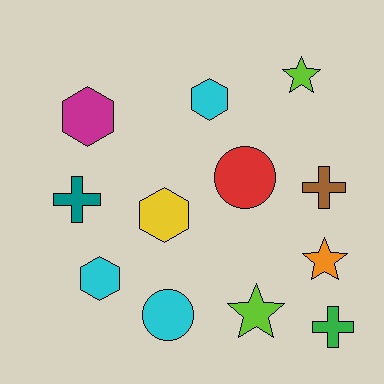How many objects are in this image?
There are 12 objects.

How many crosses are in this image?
There are 3 crosses.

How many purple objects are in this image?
There are no purple objects.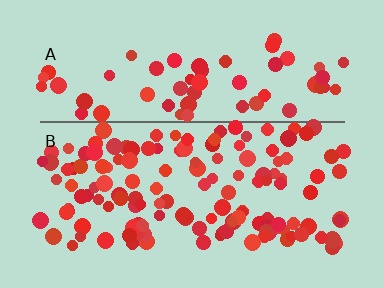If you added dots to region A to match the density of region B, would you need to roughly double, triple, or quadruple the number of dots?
Approximately double.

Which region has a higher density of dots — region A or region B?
B (the bottom).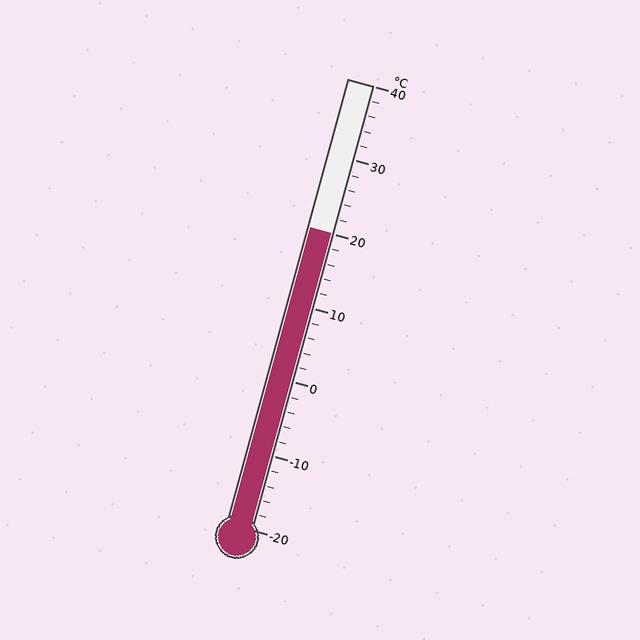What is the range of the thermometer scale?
The thermometer scale ranges from -20°C to 40°C.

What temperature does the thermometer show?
The thermometer shows approximately 20°C.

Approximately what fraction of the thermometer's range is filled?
The thermometer is filled to approximately 65% of its range.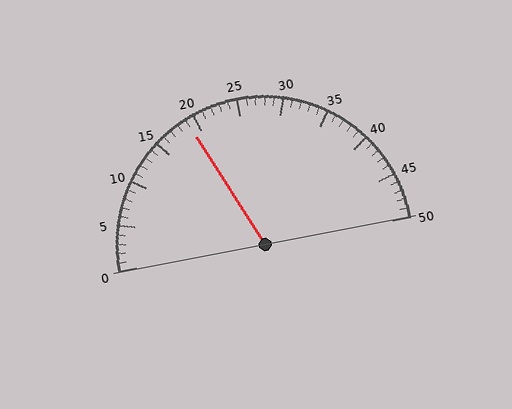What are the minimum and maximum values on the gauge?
The gauge ranges from 0 to 50.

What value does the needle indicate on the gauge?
The needle indicates approximately 19.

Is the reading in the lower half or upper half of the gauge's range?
The reading is in the lower half of the range (0 to 50).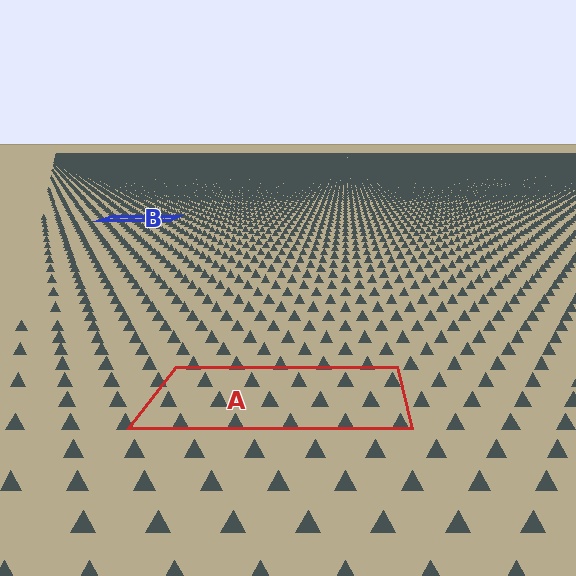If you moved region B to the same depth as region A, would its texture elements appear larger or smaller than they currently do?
They would appear larger. At a closer depth, the same texture elements are projected at a bigger on-screen size.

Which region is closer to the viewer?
Region A is closer. The texture elements there are larger and more spread out.